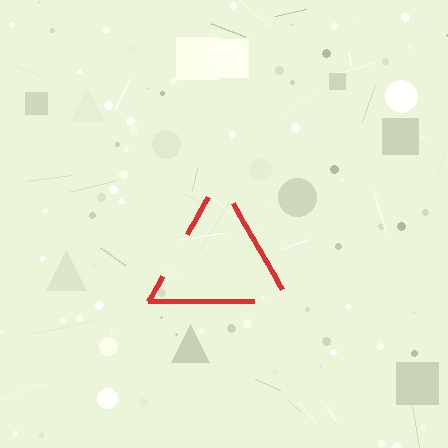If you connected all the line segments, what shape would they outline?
They would outline a triangle.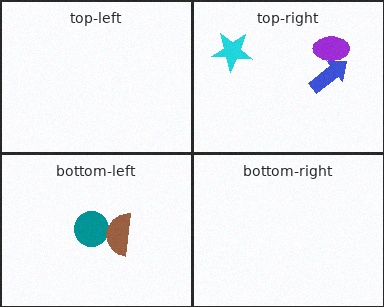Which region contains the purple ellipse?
The top-right region.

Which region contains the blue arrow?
The top-right region.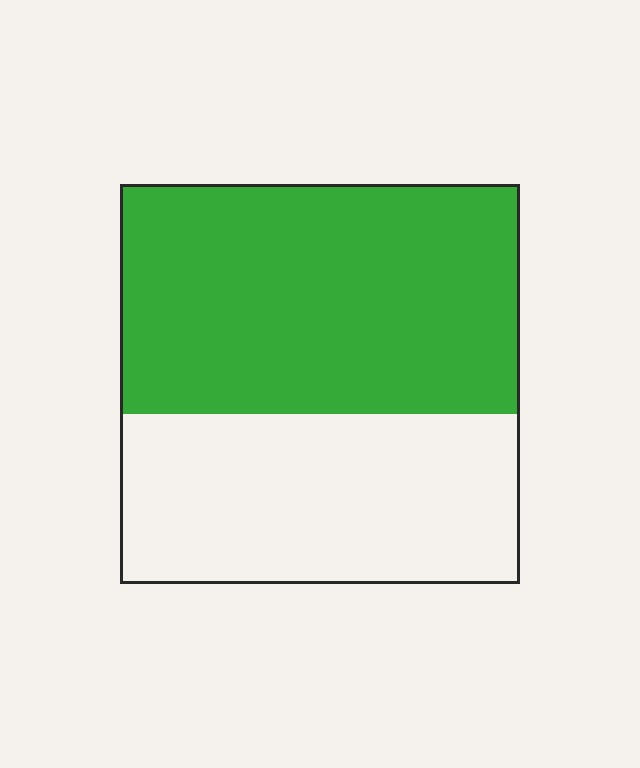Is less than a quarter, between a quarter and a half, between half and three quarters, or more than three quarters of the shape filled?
Between half and three quarters.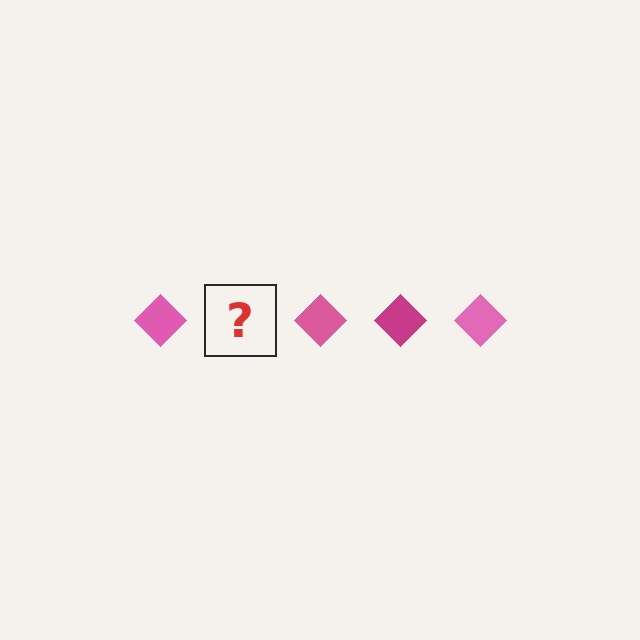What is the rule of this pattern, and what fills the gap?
The rule is that the pattern cycles through pink, magenta diamonds. The gap should be filled with a magenta diamond.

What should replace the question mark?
The question mark should be replaced with a magenta diamond.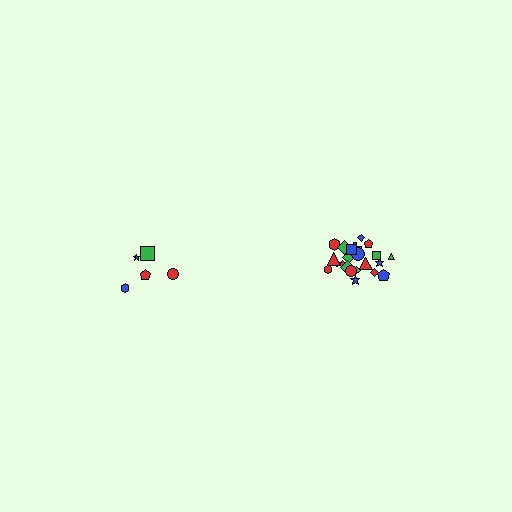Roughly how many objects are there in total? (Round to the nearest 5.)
Roughly 25 objects in total.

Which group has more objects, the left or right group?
The right group.